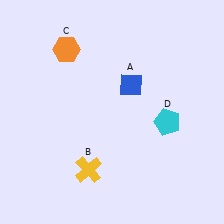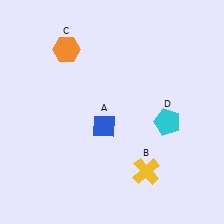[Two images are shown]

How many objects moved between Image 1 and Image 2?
2 objects moved between the two images.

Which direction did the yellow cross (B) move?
The yellow cross (B) moved right.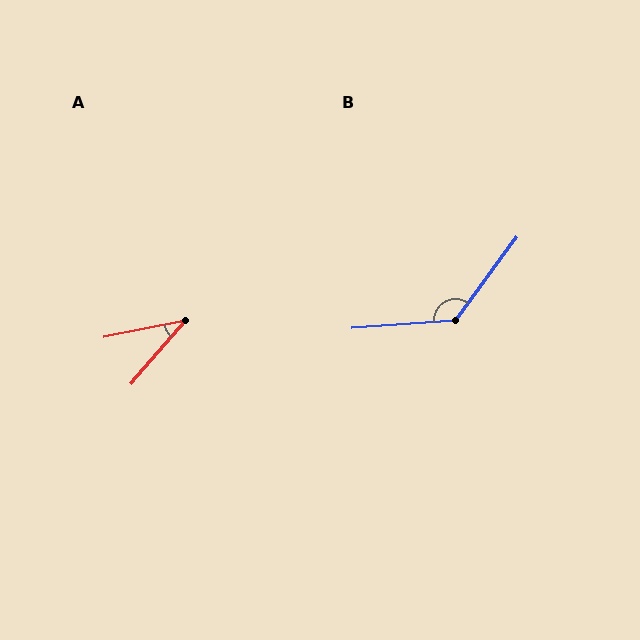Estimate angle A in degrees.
Approximately 38 degrees.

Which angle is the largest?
B, at approximately 131 degrees.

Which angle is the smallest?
A, at approximately 38 degrees.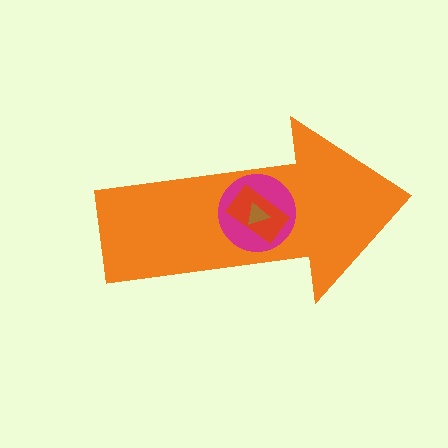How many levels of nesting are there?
4.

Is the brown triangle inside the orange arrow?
Yes.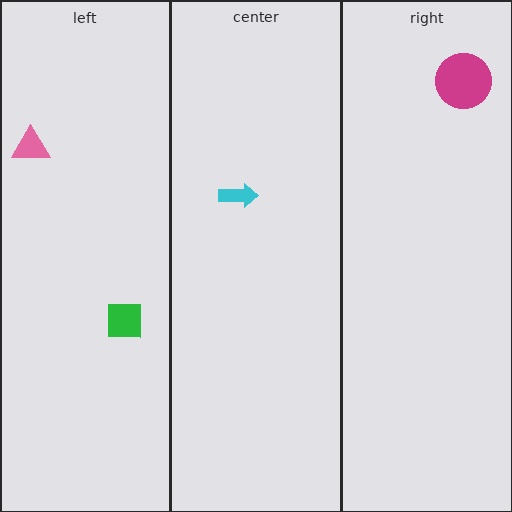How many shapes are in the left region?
2.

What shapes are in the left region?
The green square, the pink triangle.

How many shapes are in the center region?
1.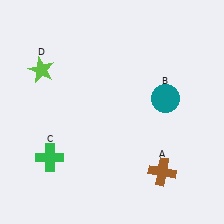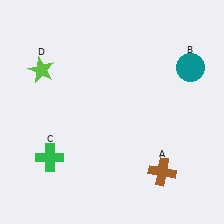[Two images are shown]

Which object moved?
The teal circle (B) moved up.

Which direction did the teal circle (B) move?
The teal circle (B) moved up.